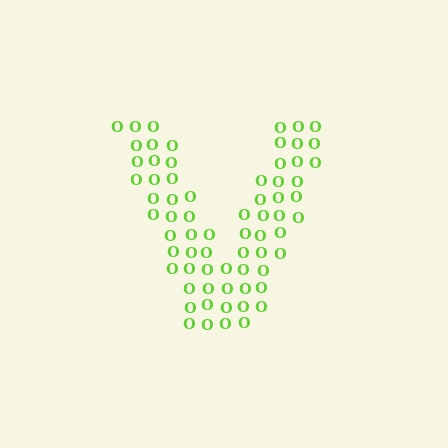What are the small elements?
The small elements are letter O's.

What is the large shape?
The large shape is the letter V.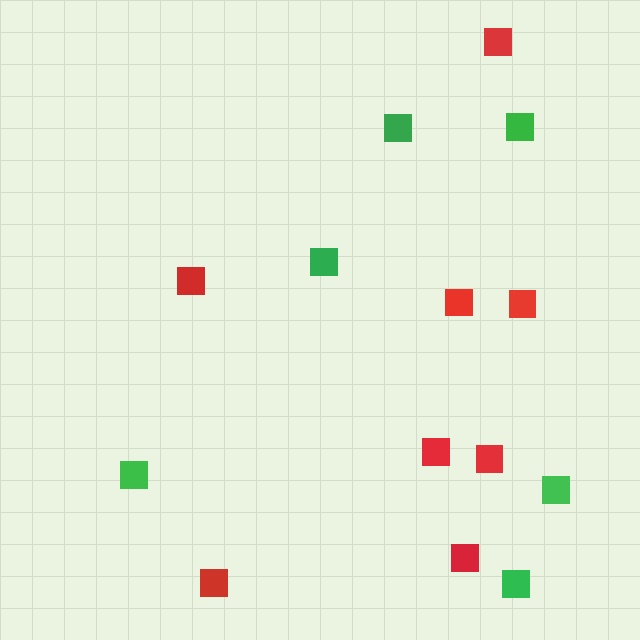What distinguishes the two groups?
There are 2 groups: one group of green squares (6) and one group of red squares (8).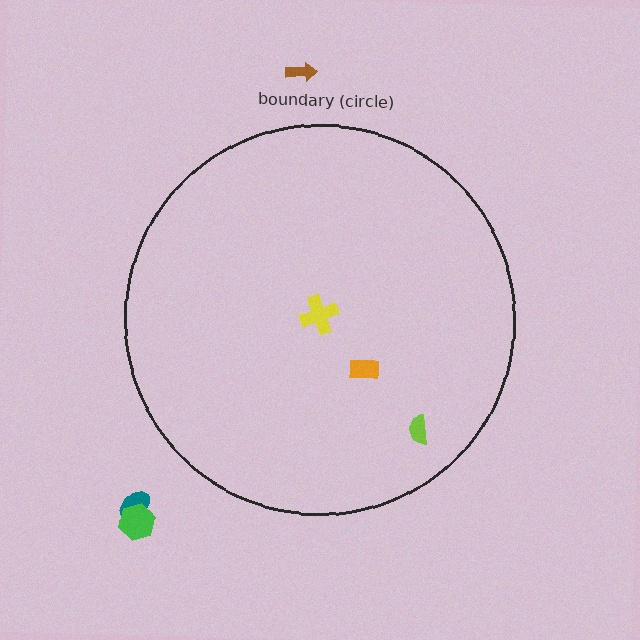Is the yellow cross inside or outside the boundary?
Inside.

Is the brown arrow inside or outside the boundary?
Outside.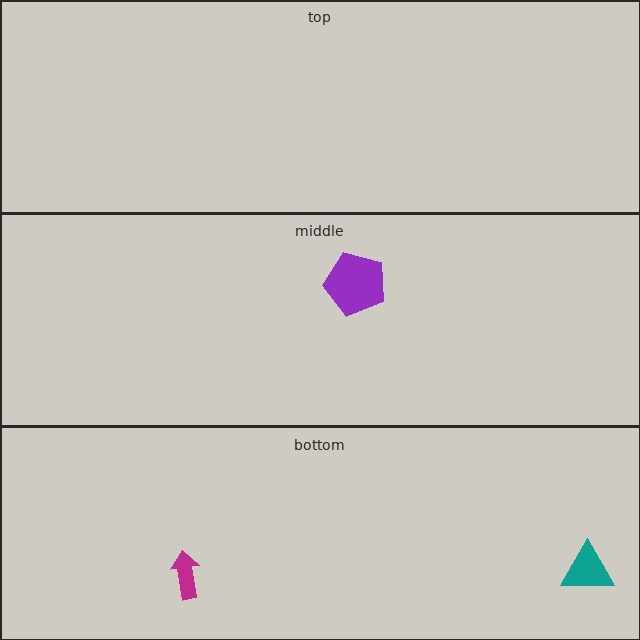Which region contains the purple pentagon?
The middle region.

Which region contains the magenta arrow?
The bottom region.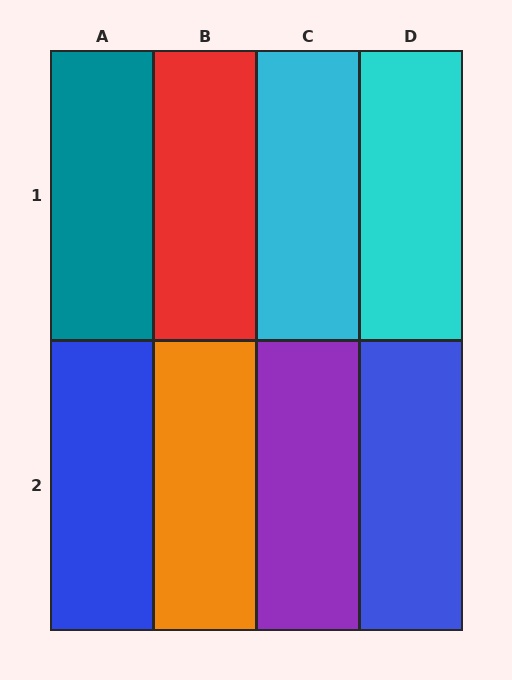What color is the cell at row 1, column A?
Teal.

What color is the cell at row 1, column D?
Cyan.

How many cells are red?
1 cell is red.